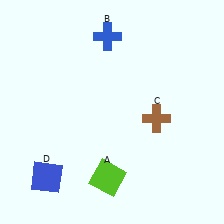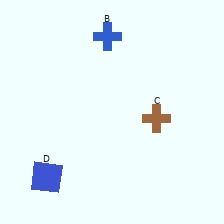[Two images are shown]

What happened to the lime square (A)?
The lime square (A) was removed in Image 2. It was in the bottom-left area of Image 1.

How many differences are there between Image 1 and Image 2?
There is 1 difference between the two images.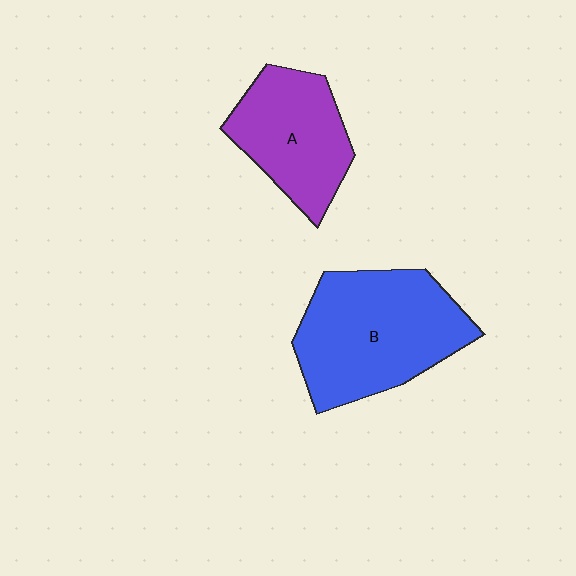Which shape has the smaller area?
Shape A (purple).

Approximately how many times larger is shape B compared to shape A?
Approximately 1.5 times.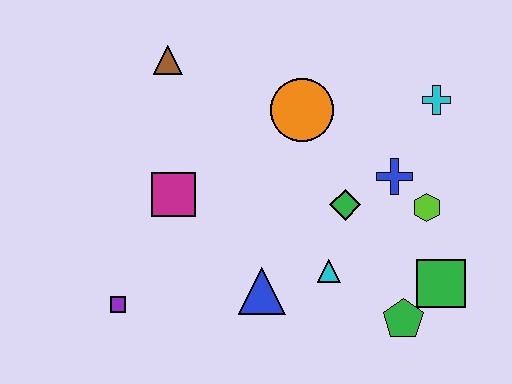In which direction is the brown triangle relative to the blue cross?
The brown triangle is to the left of the blue cross.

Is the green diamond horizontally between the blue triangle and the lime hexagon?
Yes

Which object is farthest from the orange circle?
The purple square is farthest from the orange circle.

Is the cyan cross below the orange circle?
No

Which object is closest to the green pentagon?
The green square is closest to the green pentagon.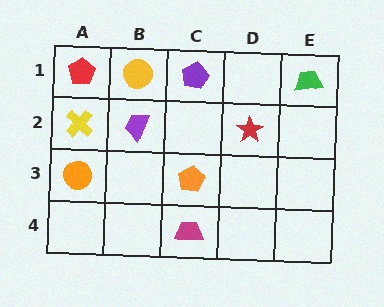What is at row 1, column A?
A red pentagon.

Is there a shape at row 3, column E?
No, that cell is empty.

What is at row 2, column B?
A purple trapezoid.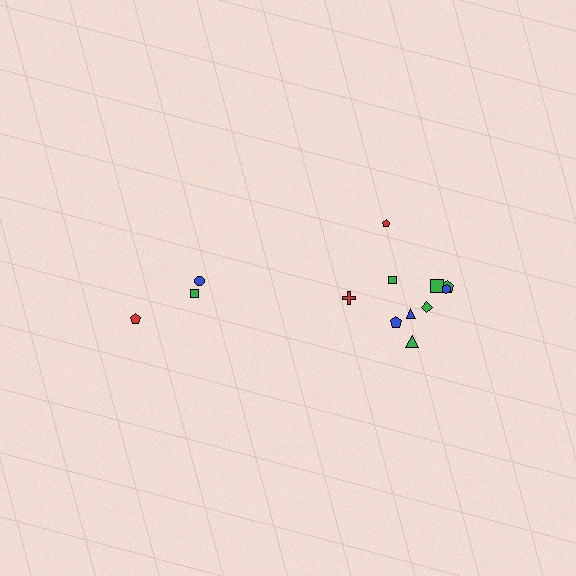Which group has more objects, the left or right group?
The right group.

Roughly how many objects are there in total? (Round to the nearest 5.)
Roughly 15 objects in total.